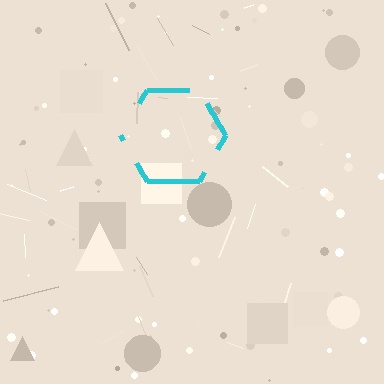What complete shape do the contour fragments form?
The contour fragments form a hexagon.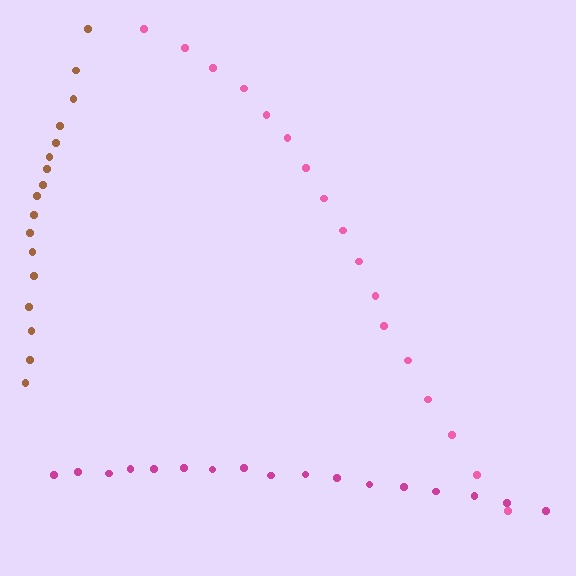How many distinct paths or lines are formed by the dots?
There are 3 distinct paths.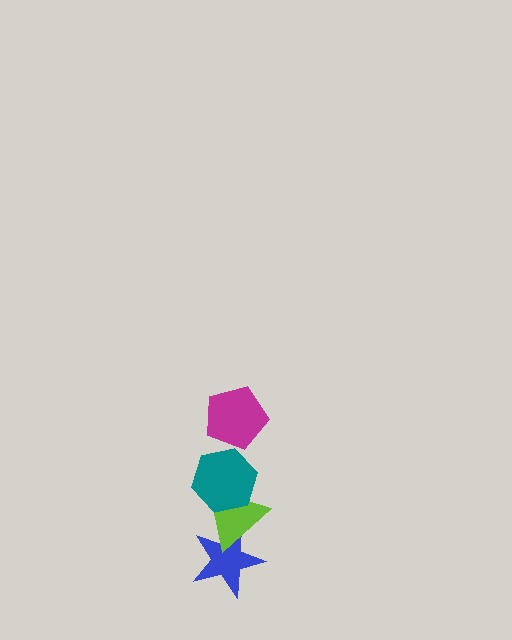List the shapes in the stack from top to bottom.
From top to bottom: the magenta pentagon, the teal hexagon, the lime triangle, the blue star.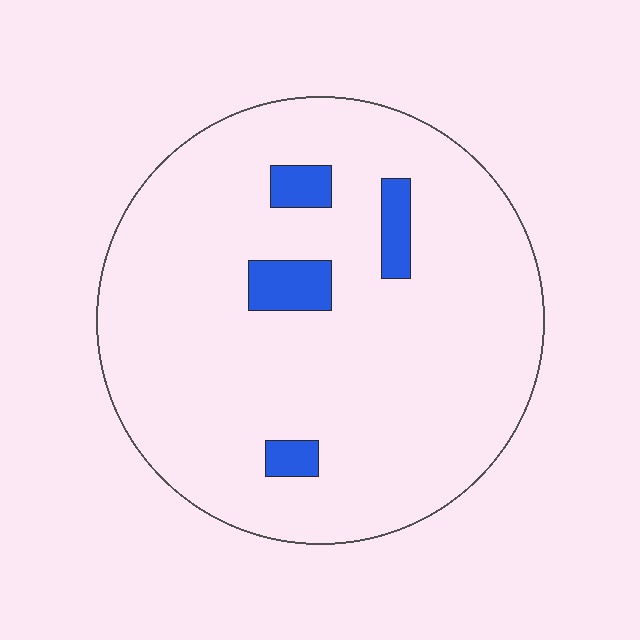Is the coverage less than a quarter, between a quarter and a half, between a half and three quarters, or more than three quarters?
Less than a quarter.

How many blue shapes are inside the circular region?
4.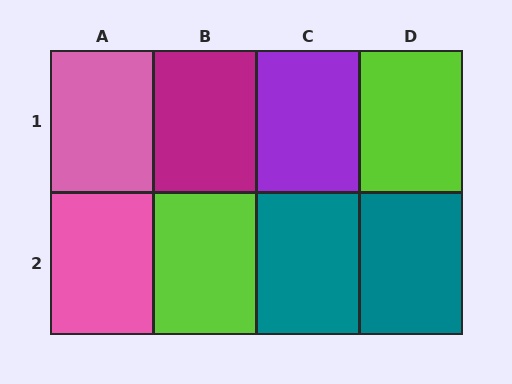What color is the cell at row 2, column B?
Lime.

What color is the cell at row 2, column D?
Teal.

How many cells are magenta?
1 cell is magenta.